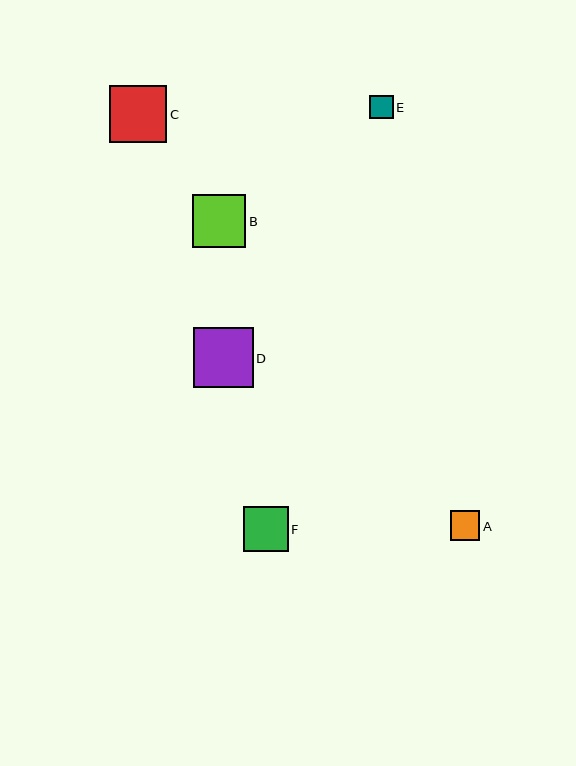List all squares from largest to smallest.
From largest to smallest: D, C, B, F, A, E.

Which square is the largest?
Square D is the largest with a size of approximately 60 pixels.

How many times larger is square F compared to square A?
Square F is approximately 1.5 times the size of square A.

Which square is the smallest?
Square E is the smallest with a size of approximately 24 pixels.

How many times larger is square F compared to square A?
Square F is approximately 1.5 times the size of square A.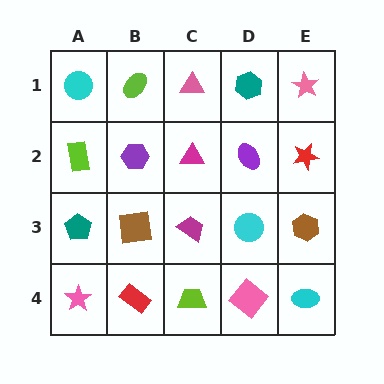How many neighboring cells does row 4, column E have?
2.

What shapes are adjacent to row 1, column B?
A purple hexagon (row 2, column B), a cyan circle (row 1, column A), a pink triangle (row 1, column C).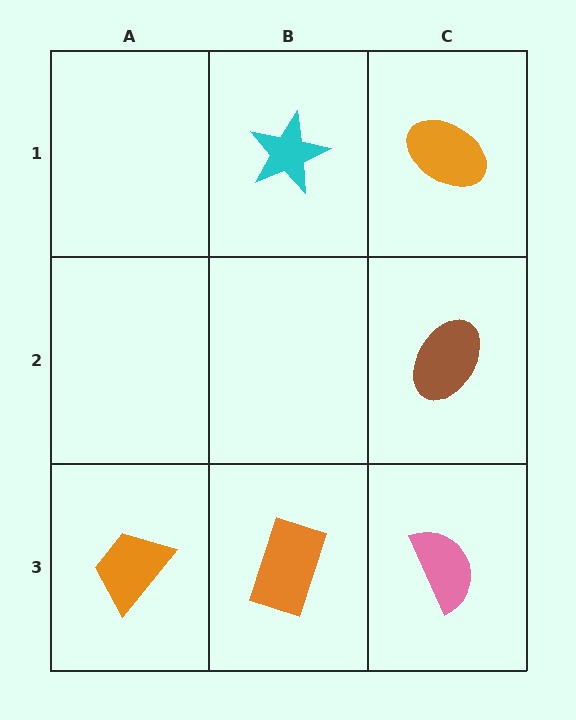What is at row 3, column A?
An orange trapezoid.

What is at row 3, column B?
An orange rectangle.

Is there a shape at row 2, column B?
No, that cell is empty.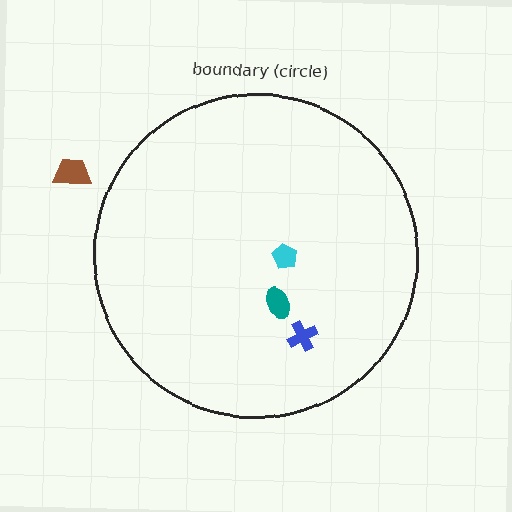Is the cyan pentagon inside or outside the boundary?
Inside.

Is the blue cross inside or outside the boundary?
Inside.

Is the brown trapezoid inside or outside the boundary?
Outside.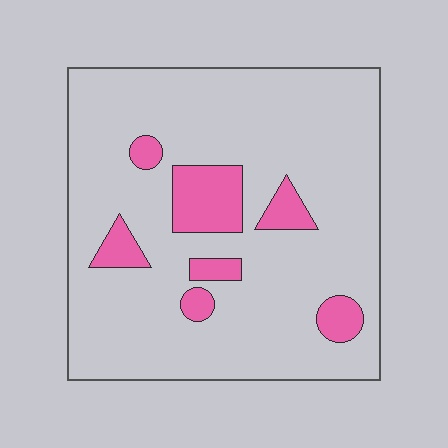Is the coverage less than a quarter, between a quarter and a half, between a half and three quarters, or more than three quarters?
Less than a quarter.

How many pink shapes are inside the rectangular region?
7.